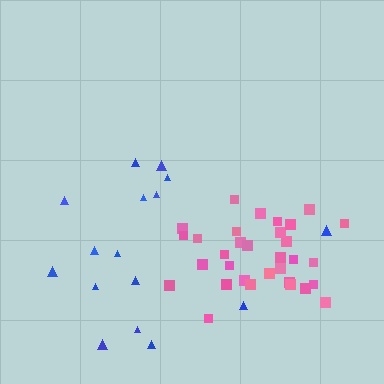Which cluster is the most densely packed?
Pink.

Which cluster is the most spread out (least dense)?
Blue.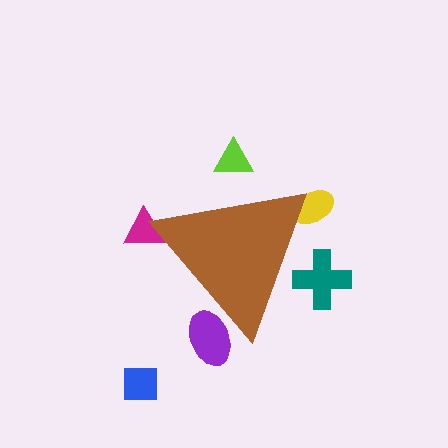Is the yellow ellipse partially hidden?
Yes, the yellow ellipse is partially hidden behind the brown triangle.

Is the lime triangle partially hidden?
Yes, the lime triangle is partially hidden behind the brown triangle.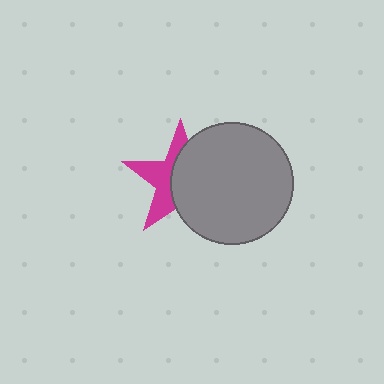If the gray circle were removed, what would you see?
You would see the complete magenta star.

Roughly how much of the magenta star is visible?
A small part of it is visible (roughly 43%).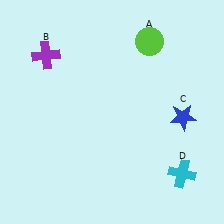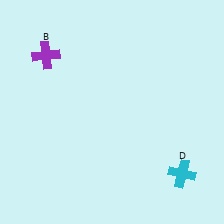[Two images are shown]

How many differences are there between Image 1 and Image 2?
There are 2 differences between the two images.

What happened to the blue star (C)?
The blue star (C) was removed in Image 2. It was in the bottom-right area of Image 1.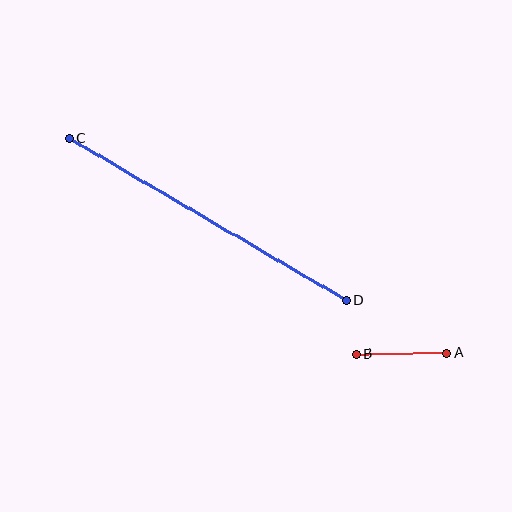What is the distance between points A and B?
The distance is approximately 90 pixels.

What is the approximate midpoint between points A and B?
The midpoint is at approximately (402, 353) pixels.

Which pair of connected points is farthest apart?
Points C and D are farthest apart.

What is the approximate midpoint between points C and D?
The midpoint is at approximately (208, 219) pixels.